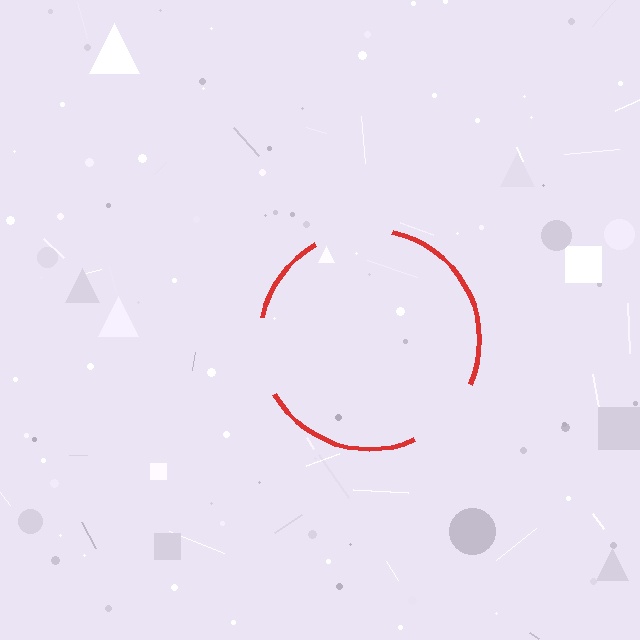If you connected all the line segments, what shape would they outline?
They would outline a circle.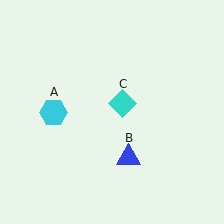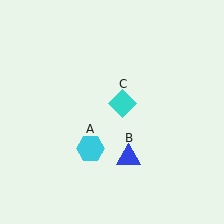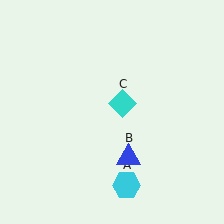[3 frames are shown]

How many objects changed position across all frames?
1 object changed position: cyan hexagon (object A).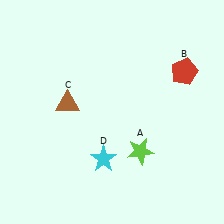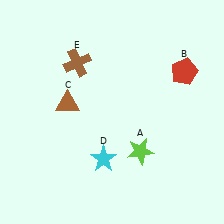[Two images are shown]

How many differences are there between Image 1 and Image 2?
There is 1 difference between the two images.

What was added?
A brown cross (E) was added in Image 2.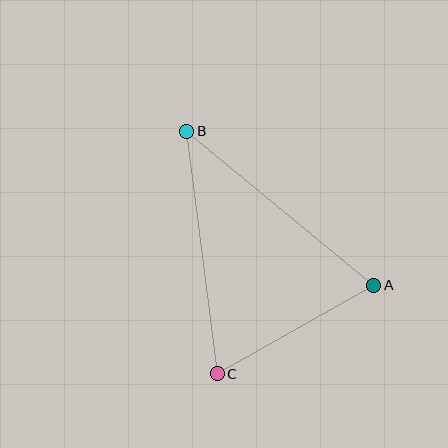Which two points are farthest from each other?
Points B and C are farthest from each other.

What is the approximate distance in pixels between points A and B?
The distance between A and B is approximately 243 pixels.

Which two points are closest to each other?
Points A and C are closest to each other.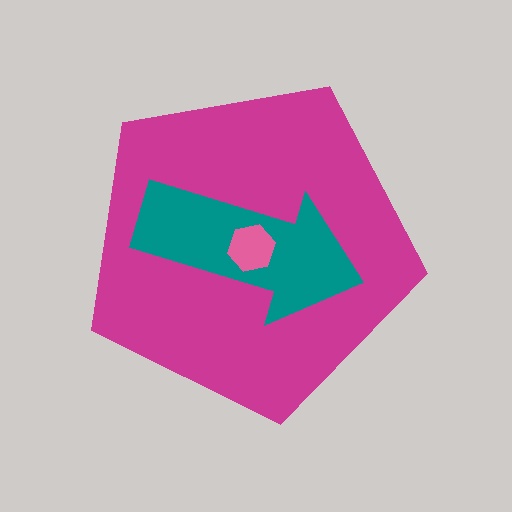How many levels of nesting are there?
3.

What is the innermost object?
The pink hexagon.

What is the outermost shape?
The magenta pentagon.